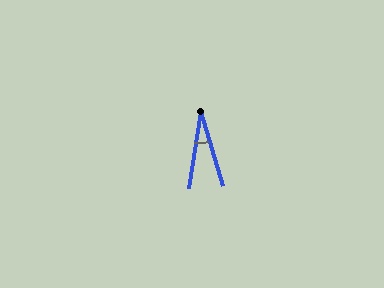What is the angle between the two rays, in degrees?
Approximately 25 degrees.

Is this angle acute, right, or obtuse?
It is acute.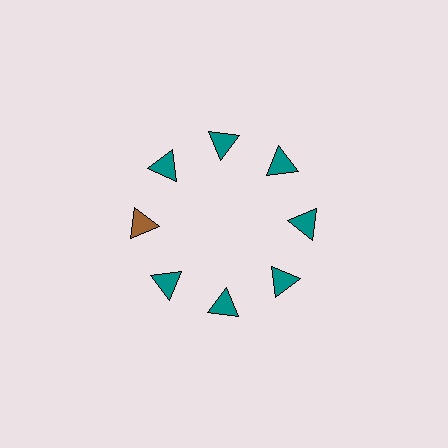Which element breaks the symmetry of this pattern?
The brown triangle at roughly the 9 o'clock position breaks the symmetry. All other shapes are teal triangles.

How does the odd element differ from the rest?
It has a different color: brown instead of teal.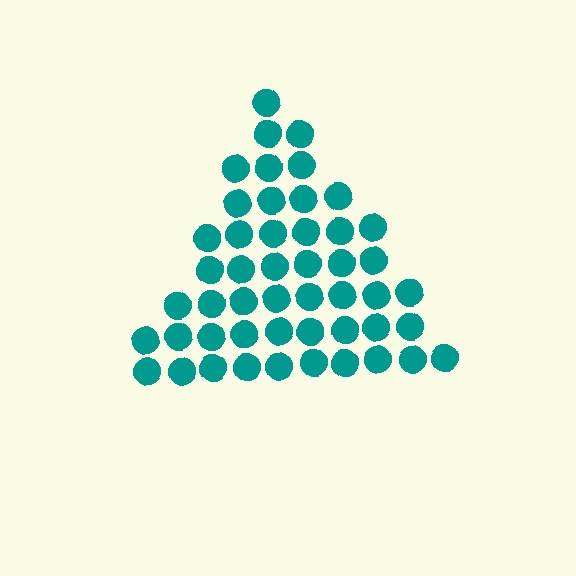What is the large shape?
The large shape is a triangle.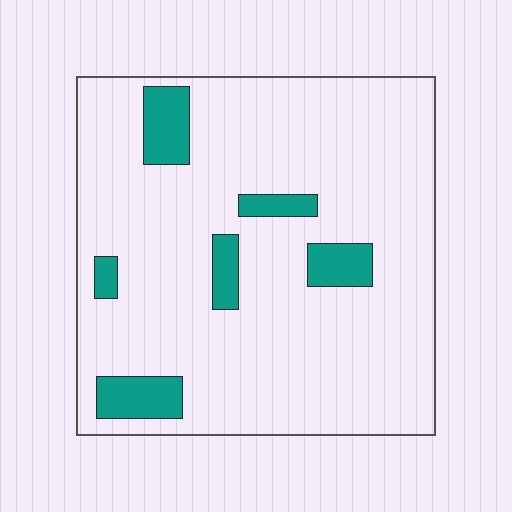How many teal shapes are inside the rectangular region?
6.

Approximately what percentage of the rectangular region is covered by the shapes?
Approximately 10%.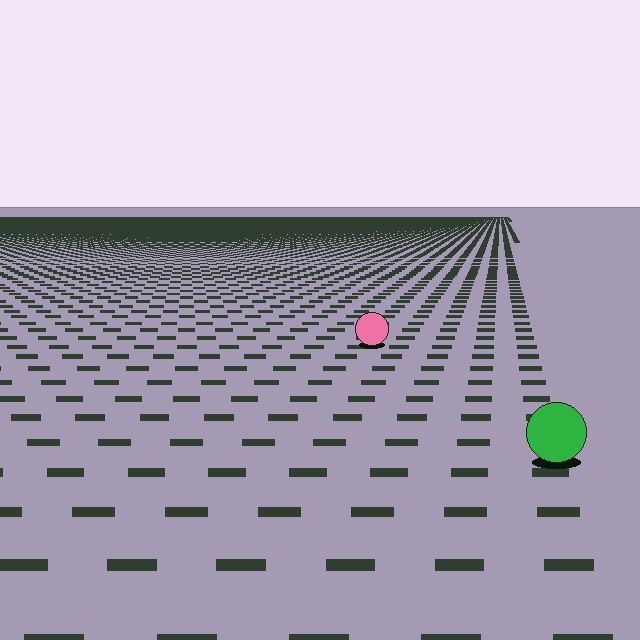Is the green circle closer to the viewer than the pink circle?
Yes. The green circle is closer — you can tell from the texture gradient: the ground texture is coarser near it.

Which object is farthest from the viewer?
The pink circle is farthest from the viewer. It appears smaller and the ground texture around it is denser.